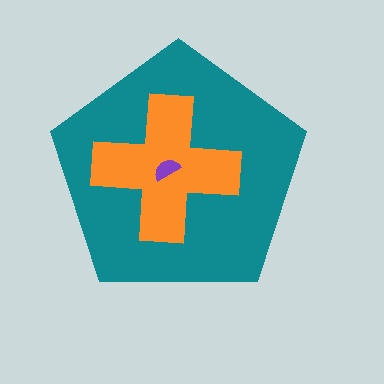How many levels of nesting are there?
3.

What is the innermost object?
The purple semicircle.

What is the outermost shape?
The teal pentagon.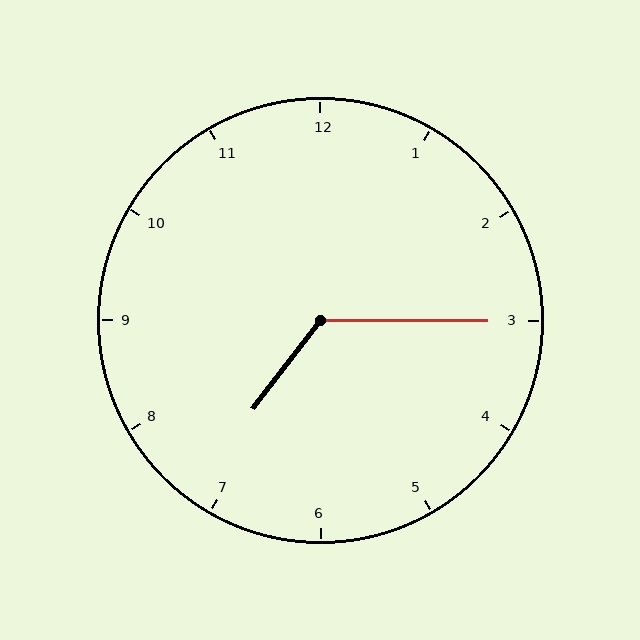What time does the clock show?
7:15.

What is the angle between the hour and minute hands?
Approximately 128 degrees.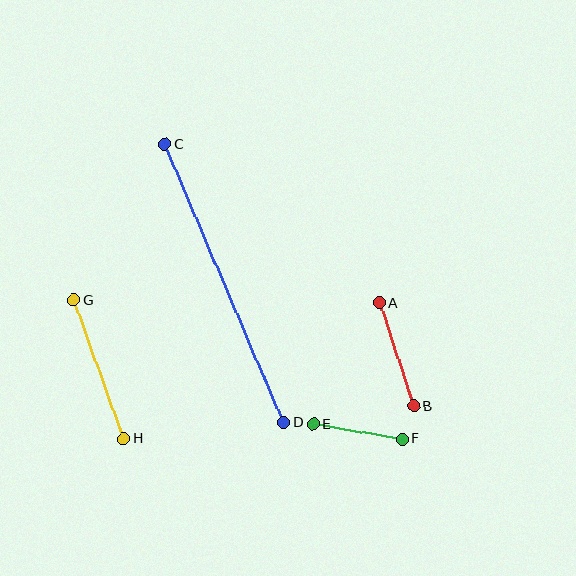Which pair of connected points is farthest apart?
Points C and D are farthest apart.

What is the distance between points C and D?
The distance is approximately 303 pixels.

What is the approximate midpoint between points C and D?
The midpoint is at approximately (224, 283) pixels.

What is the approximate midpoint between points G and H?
The midpoint is at approximately (99, 369) pixels.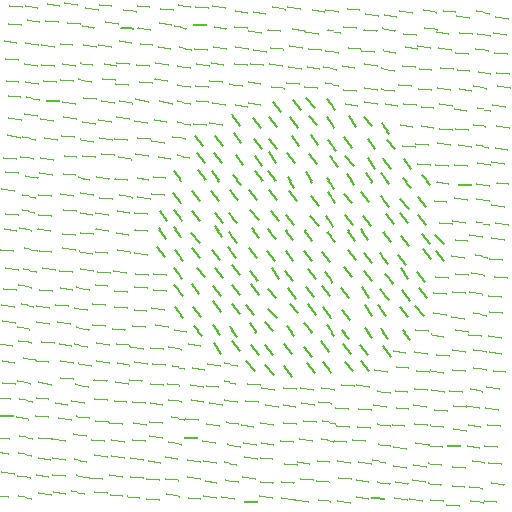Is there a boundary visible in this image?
Yes, there is a texture boundary formed by a change in line orientation.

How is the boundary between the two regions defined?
The boundary is defined purely by a change in line orientation (approximately 45 degrees difference). All lines are the same color and thickness.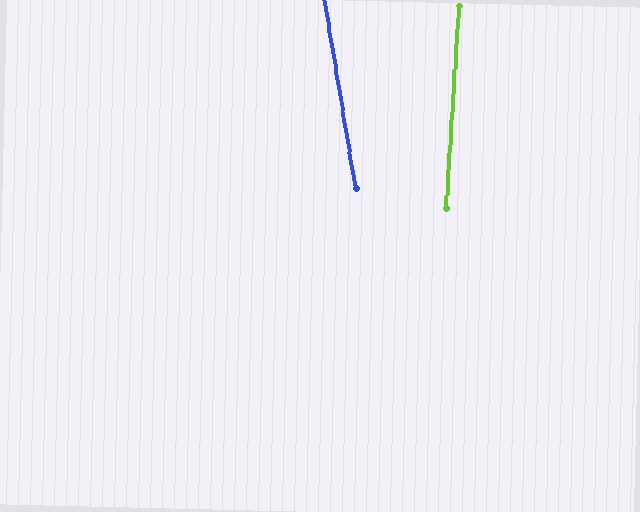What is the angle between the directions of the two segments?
Approximately 13 degrees.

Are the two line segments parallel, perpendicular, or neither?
Neither parallel nor perpendicular — they differ by about 13°.